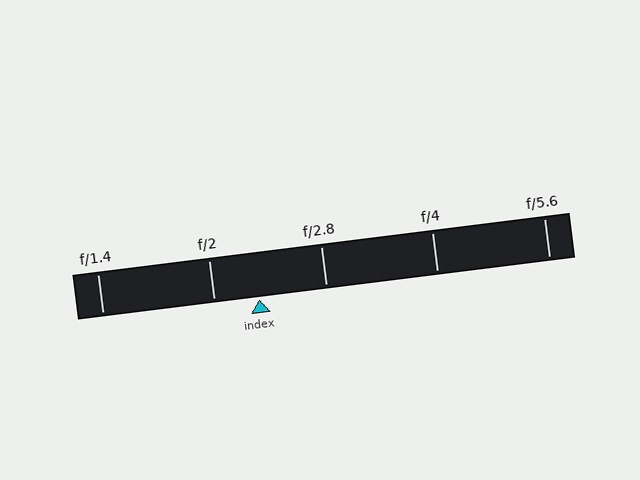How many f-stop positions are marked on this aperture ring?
There are 5 f-stop positions marked.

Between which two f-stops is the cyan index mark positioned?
The index mark is between f/2 and f/2.8.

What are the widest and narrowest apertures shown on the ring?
The widest aperture shown is f/1.4 and the narrowest is f/5.6.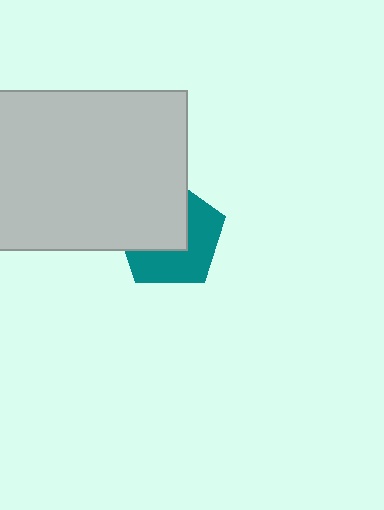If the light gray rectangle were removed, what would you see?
You would see the complete teal pentagon.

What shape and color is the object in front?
The object in front is a light gray rectangle.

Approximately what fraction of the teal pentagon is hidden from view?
Roughly 50% of the teal pentagon is hidden behind the light gray rectangle.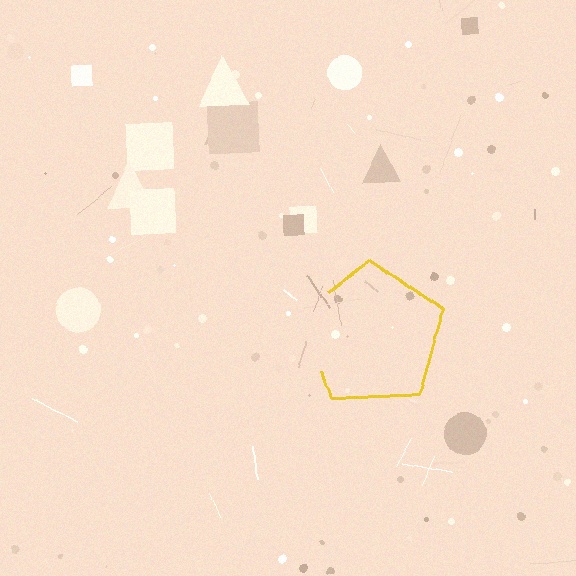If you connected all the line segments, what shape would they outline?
They would outline a pentagon.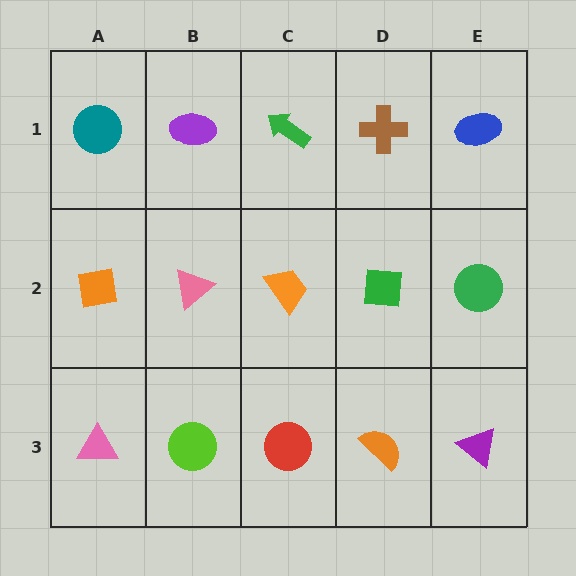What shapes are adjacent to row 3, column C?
An orange trapezoid (row 2, column C), a lime circle (row 3, column B), an orange semicircle (row 3, column D).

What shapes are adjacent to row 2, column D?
A brown cross (row 1, column D), an orange semicircle (row 3, column D), an orange trapezoid (row 2, column C), a green circle (row 2, column E).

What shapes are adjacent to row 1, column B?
A pink triangle (row 2, column B), a teal circle (row 1, column A), a green arrow (row 1, column C).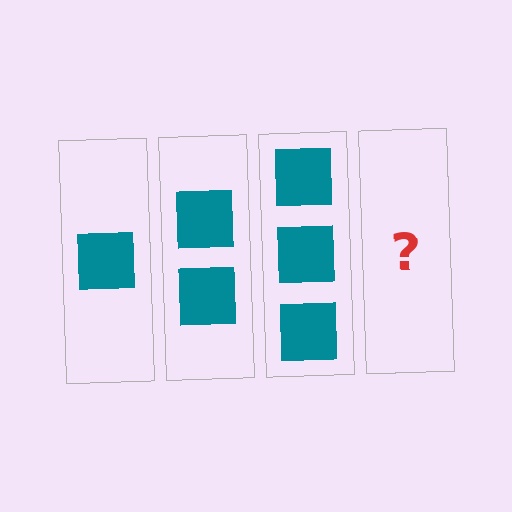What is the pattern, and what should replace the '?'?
The pattern is that each step adds one more square. The '?' should be 4 squares.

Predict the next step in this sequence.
The next step is 4 squares.